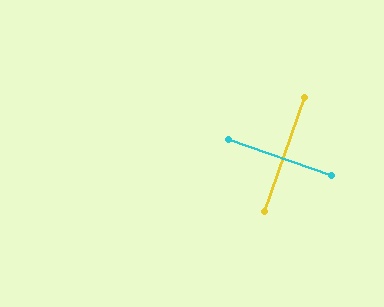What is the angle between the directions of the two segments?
Approximately 90 degrees.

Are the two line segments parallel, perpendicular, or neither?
Perpendicular — they meet at approximately 90°.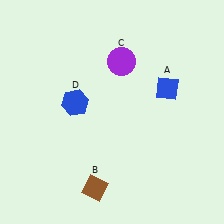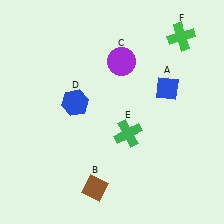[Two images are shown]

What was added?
A green cross (E), a green cross (F) were added in Image 2.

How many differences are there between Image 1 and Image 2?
There are 2 differences between the two images.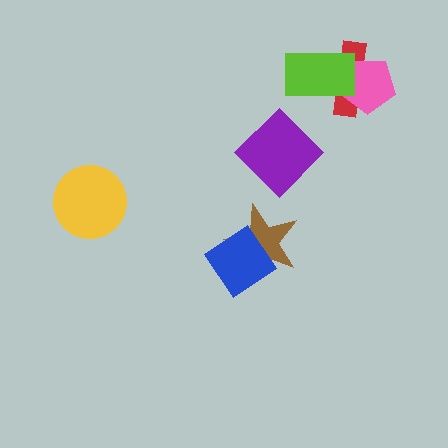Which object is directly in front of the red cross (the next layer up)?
The pink pentagon is directly in front of the red cross.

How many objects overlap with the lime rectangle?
2 objects overlap with the lime rectangle.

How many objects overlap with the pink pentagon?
2 objects overlap with the pink pentagon.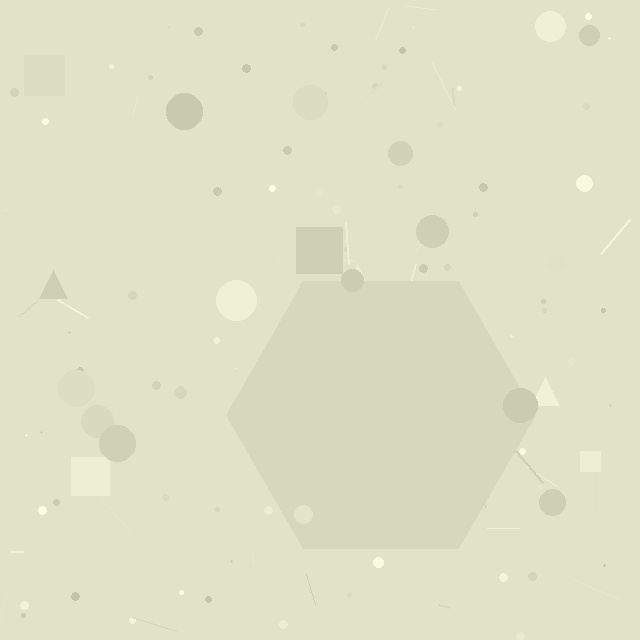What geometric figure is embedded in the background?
A hexagon is embedded in the background.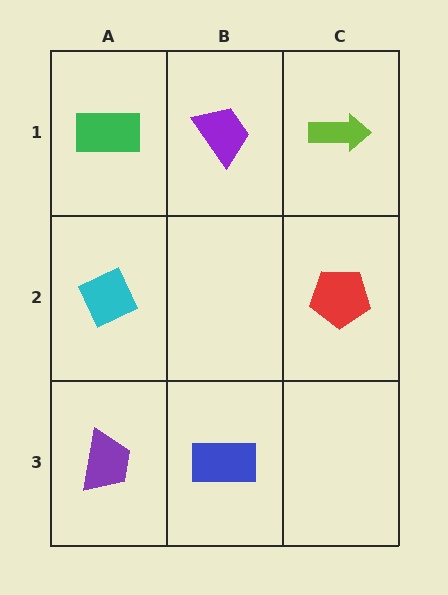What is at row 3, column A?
A purple trapezoid.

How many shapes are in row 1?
3 shapes.